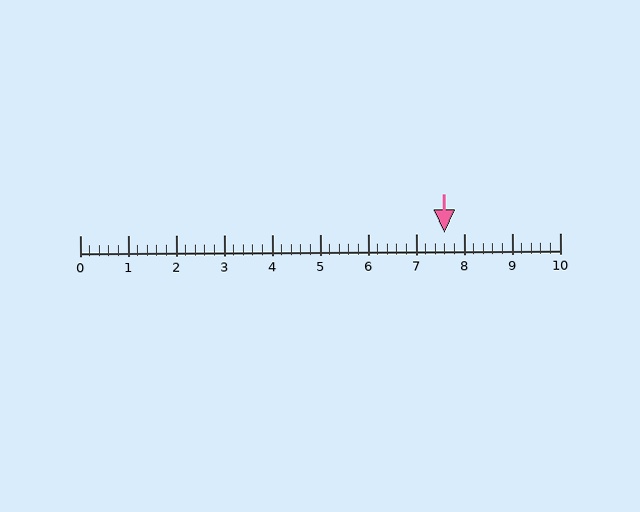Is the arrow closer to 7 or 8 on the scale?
The arrow is closer to 8.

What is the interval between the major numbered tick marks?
The major tick marks are spaced 1 units apart.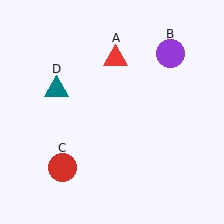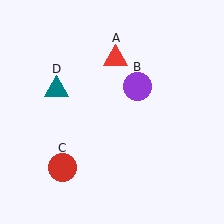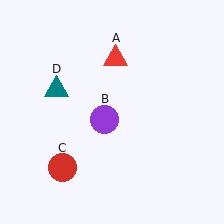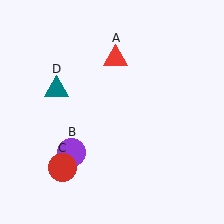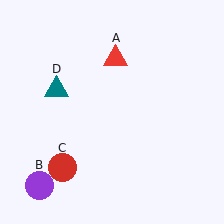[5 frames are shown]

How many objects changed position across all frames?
1 object changed position: purple circle (object B).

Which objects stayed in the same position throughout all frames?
Red triangle (object A) and red circle (object C) and teal triangle (object D) remained stationary.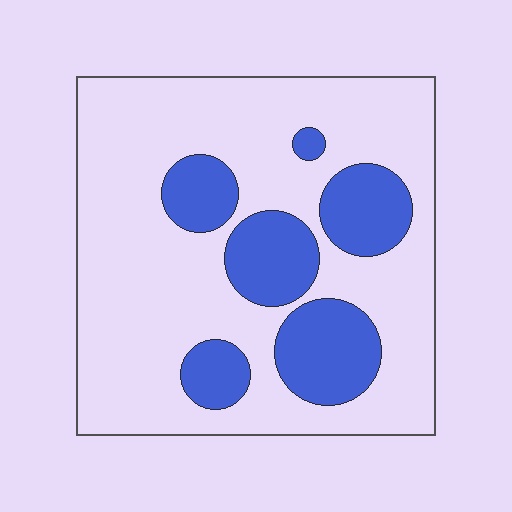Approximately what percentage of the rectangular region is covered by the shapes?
Approximately 25%.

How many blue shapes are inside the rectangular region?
6.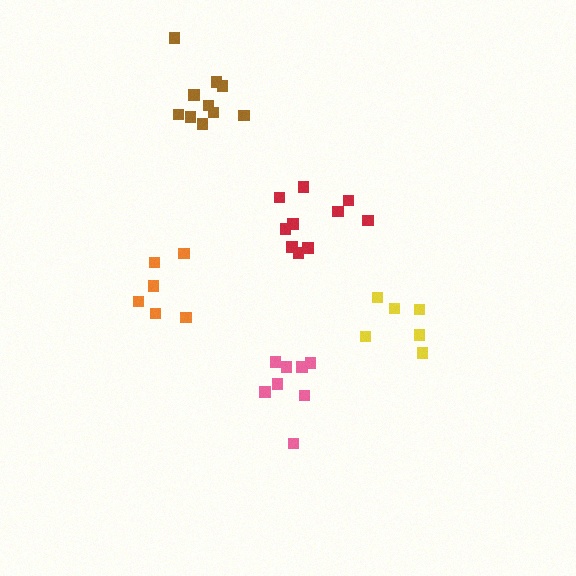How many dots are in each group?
Group 1: 8 dots, Group 2: 10 dots, Group 3: 6 dots, Group 4: 6 dots, Group 5: 10 dots (40 total).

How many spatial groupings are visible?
There are 5 spatial groupings.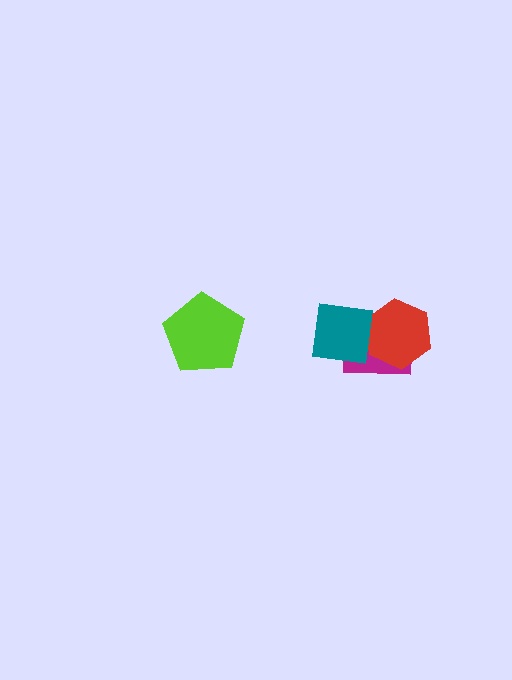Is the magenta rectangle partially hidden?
Yes, it is partially covered by another shape.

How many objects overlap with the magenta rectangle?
2 objects overlap with the magenta rectangle.